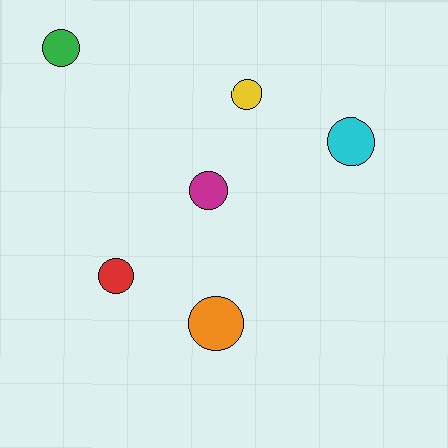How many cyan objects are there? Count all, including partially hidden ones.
There is 1 cyan object.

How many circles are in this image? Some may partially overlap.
There are 6 circles.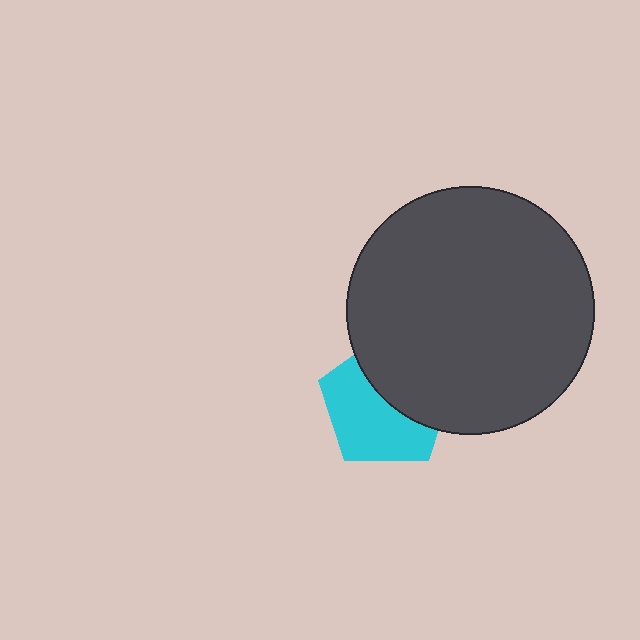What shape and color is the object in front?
The object in front is a dark gray circle.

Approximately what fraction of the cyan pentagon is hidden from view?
Roughly 44% of the cyan pentagon is hidden behind the dark gray circle.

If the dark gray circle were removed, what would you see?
You would see the complete cyan pentagon.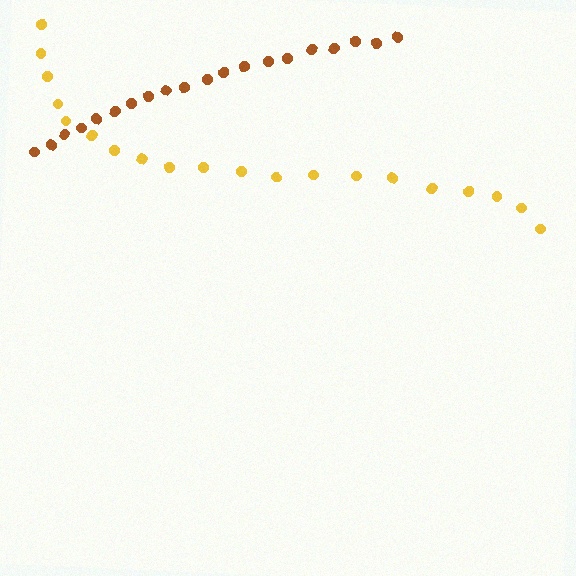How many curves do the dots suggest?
There are 2 distinct paths.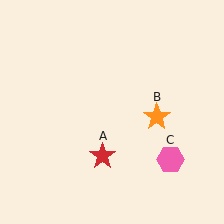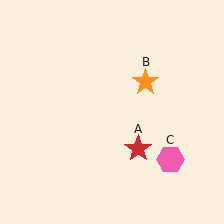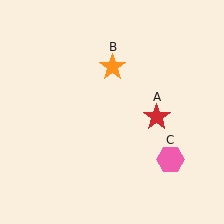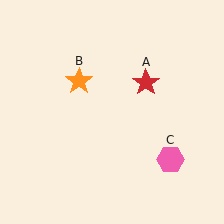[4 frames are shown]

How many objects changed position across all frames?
2 objects changed position: red star (object A), orange star (object B).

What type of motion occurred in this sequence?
The red star (object A), orange star (object B) rotated counterclockwise around the center of the scene.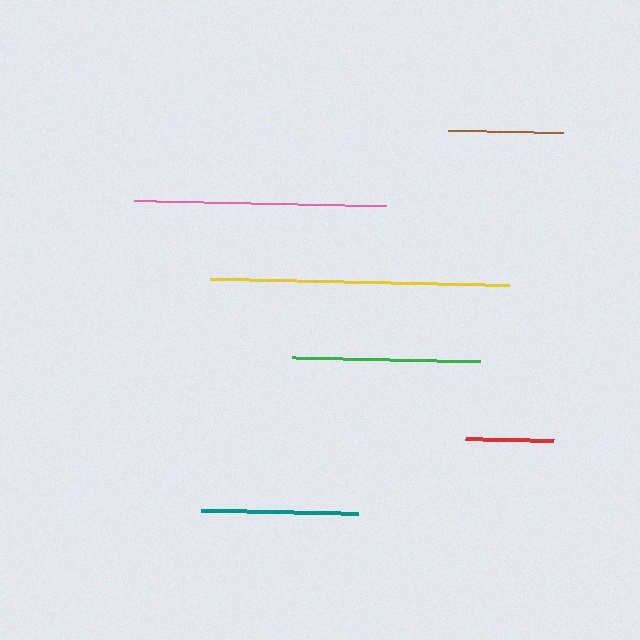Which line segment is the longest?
The yellow line is the longest at approximately 299 pixels.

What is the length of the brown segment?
The brown segment is approximately 116 pixels long.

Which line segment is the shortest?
The red line is the shortest at approximately 88 pixels.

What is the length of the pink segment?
The pink segment is approximately 252 pixels long.